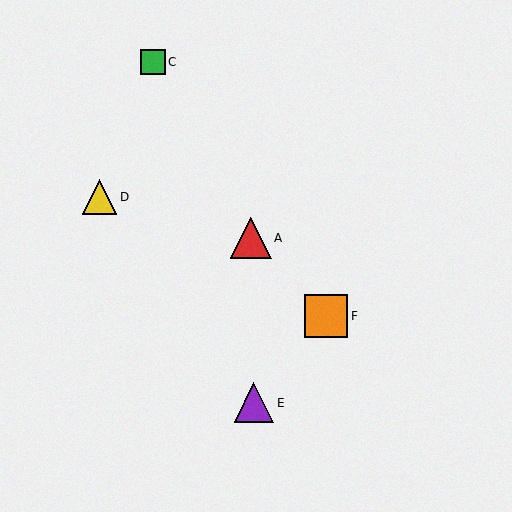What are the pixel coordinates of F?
Object F is at (326, 316).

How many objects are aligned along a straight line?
3 objects (A, B, F) are aligned along a straight line.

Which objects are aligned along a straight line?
Objects A, B, F are aligned along a straight line.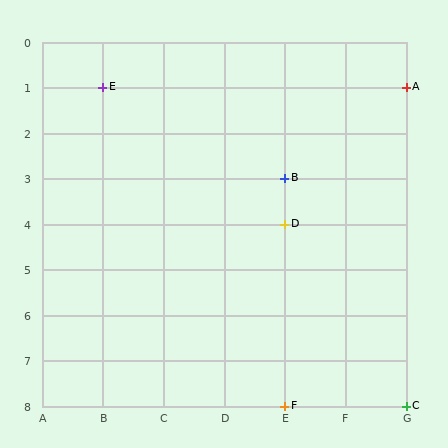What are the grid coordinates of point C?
Point C is at grid coordinates (G, 8).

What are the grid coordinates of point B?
Point B is at grid coordinates (E, 3).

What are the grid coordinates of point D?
Point D is at grid coordinates (E, 4).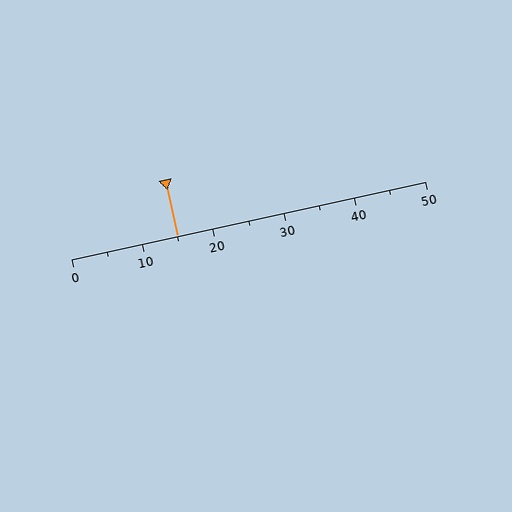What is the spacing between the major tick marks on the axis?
The major ticks are spaced 10 apart.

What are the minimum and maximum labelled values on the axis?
The axis runs from 0 to 50.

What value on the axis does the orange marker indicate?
The marker indicates approximately 15.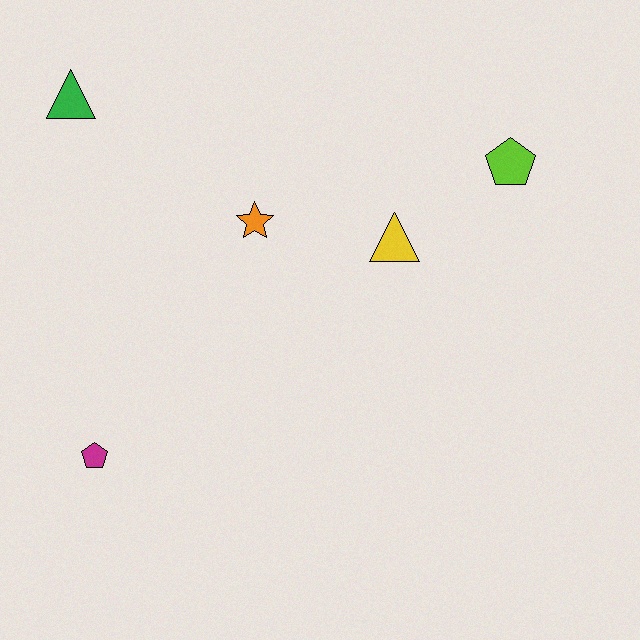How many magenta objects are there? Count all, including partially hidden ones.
There is 1 magenta object.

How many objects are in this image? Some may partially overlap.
There are 5 objects.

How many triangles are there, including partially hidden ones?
There are 2 triangles.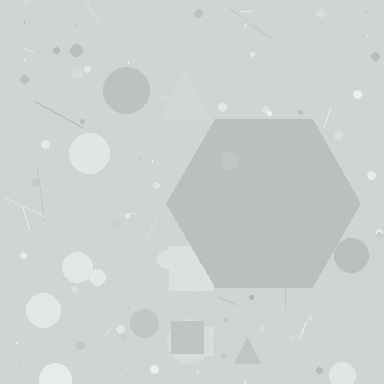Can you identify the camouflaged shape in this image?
The camouflaged shape is a hexagon.